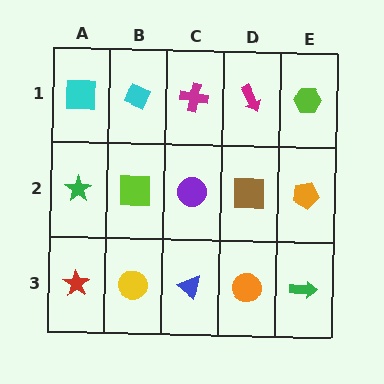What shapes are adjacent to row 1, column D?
A brown square (row 2, column D), a magenta cross (row 1, column C), a lime hexagon (row 1, column E).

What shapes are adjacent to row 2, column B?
A cyan diamond (row 1, column B), a yellow circle (row 3, column B), a green star (row 2, column A), a purple circle (row 2, column C).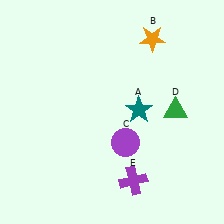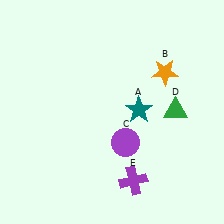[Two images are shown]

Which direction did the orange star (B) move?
The orange star (B) moved down.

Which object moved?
The orange star (B) moved down.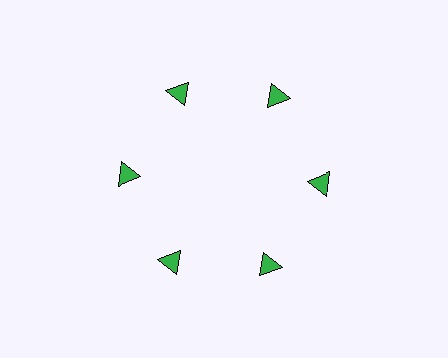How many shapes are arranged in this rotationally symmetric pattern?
There are 6 shapes, arranged in 6 groups of 1.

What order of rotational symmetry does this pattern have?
This pattern has 6-fold rotational symmetry.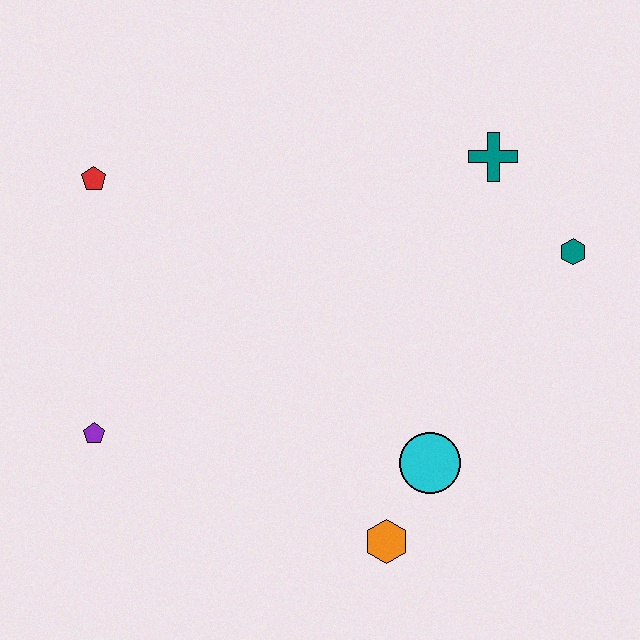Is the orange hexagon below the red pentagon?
Yes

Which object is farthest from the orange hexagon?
The red pentagon is farthest from the orange hexagon.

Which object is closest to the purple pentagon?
The red pentagon is closest to the purple pentagon.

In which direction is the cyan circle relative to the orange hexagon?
The cyan circle is above the orange hexagon.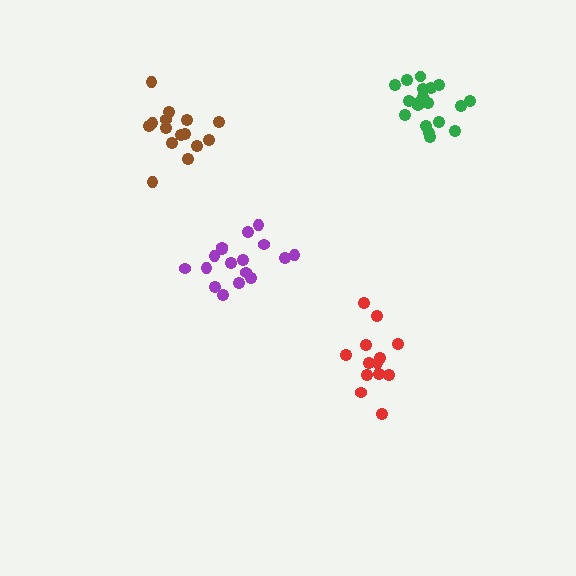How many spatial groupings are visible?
There are 4 spatial groupings.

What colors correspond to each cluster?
The clusters are colored: red, purple, green, brown.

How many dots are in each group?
Group 1: 13 dots, Group 2: 17 dots, Group 3: 19 dots, Group 4: 15 dots (64 total).